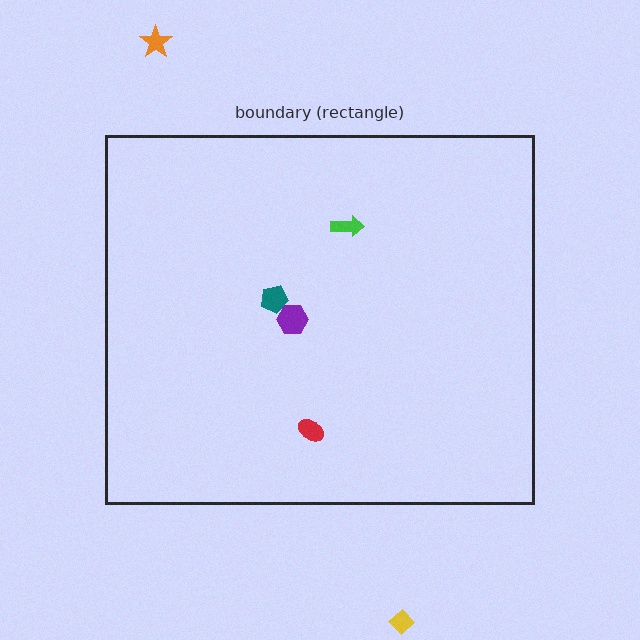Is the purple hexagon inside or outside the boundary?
Inside.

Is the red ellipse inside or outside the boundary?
Inside.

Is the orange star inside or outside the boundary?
Outside.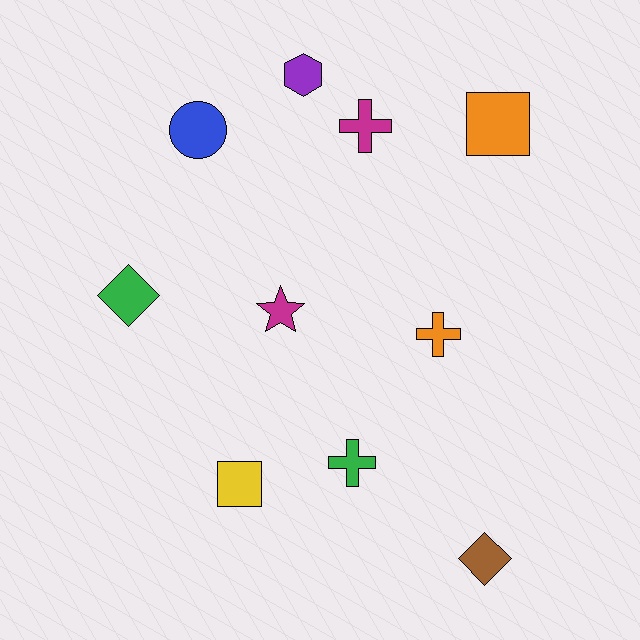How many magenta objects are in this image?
There are 2 magenta objects.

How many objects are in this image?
There are 10 objects.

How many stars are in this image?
There is 1 star.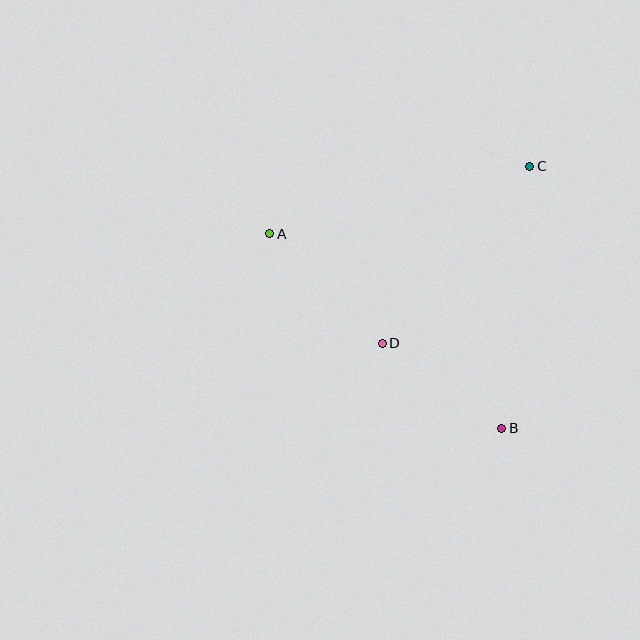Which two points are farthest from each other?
Points A and B are farthest from each other.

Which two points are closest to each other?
Points B and D are closest to each other.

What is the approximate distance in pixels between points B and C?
The distance between B and C is approximately 263 pixels.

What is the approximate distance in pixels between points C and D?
The distance between C and D is approximately 230 pixels.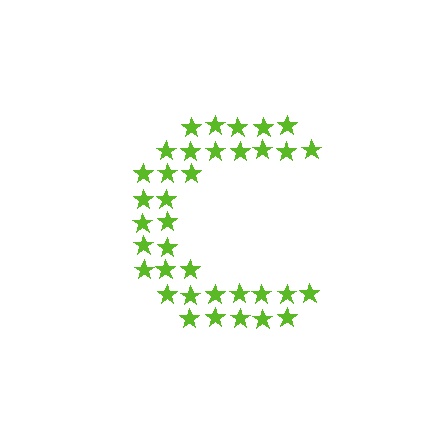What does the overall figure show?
The overall figure shows the letter C.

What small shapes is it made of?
It is made of small stars.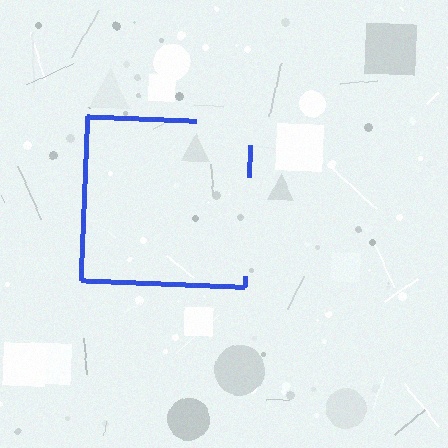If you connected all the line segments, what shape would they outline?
They would outline a square.